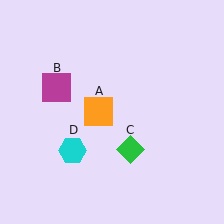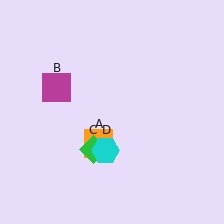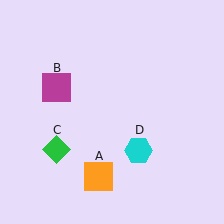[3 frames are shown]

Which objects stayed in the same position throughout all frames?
Magenta square (object B) remained stationary.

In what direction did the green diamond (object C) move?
The green diamond (object C) moved left.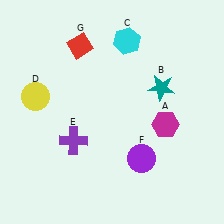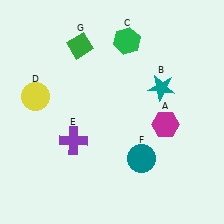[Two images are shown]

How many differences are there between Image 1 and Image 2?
There are 3 differences between the two images.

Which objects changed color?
C changed from cyan to green. F changed from purple to teal. G changed from red to green.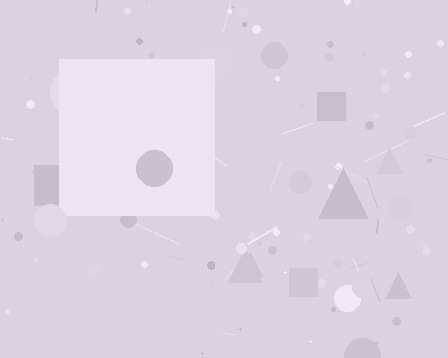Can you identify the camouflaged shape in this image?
The camouflaged shape is a square.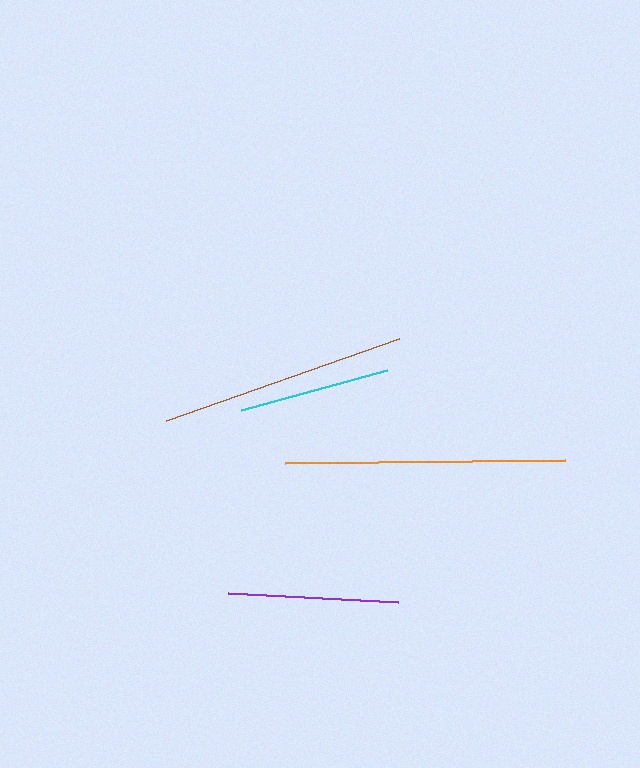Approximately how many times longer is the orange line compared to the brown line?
The orange line is approximately 1.1 times the length of the brown line.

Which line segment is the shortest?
The cyan line is the shortest at approximately 150 pixels.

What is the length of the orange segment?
The orange segment is approximately 280 pixels long.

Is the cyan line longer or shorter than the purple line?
The purple line is longer than the cyan line.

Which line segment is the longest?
The orange line is the longest at approximately 280 pixels.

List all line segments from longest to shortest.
From longest to shortest: orange, brown, purple, cyan.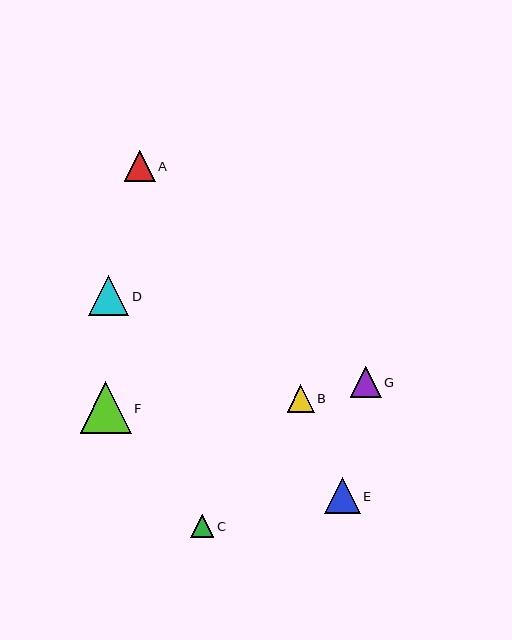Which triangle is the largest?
Triangle F is the largest with a size of approximately 51 pixels.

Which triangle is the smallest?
Triangle C is the smallest with a size of approximately 23 pixels.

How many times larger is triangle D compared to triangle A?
Triangle D is approximately 1.3 times the size of triangle A.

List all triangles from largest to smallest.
From largest to smallest: F, D, E, G, A, B, C.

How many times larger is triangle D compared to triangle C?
Triangle D is approximately 1.7 times the size of triangle C.